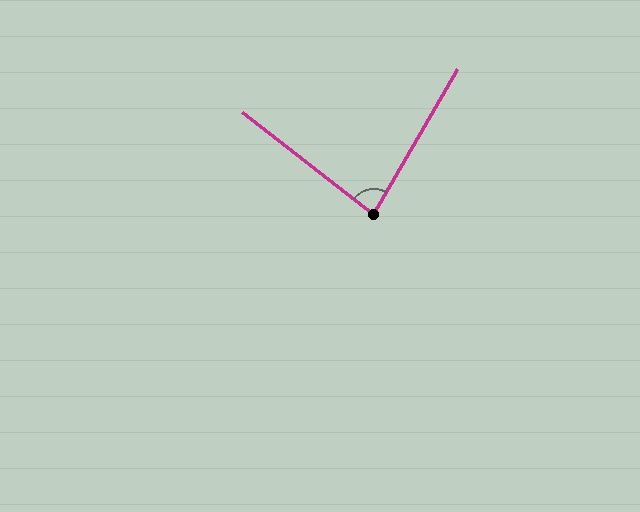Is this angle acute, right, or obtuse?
It is acute.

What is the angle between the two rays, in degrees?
Approximately 82 degrees.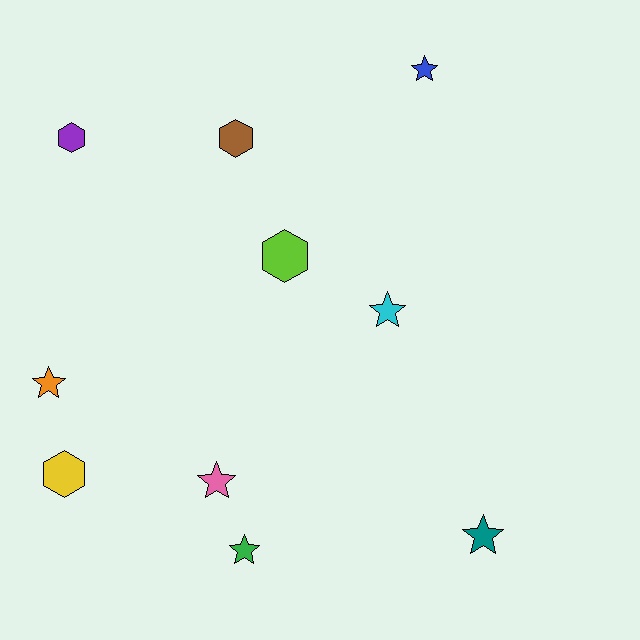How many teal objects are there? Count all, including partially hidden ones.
There is 1 teal object.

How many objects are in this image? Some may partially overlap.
There are 10 objects.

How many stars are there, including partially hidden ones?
There are 6 stars.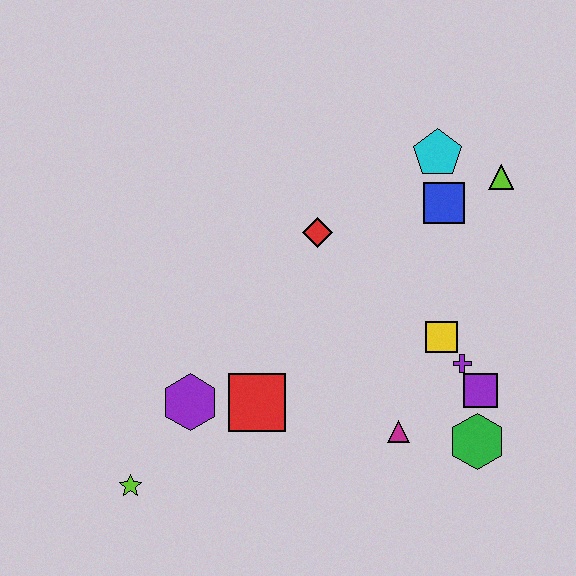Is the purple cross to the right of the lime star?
Yes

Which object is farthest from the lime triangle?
The lime star is farthest from the lime triangle.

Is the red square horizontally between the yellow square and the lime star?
Yes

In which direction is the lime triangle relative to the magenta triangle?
The lime triangle is above the magenta triangle.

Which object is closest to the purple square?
The purple cross is closest to the purple square.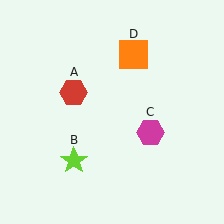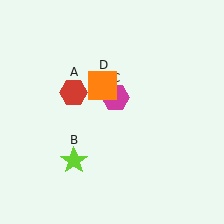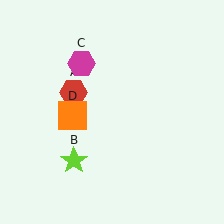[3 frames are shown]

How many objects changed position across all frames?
2 objects changed position: magenta hexagon (object C), orange square (object D).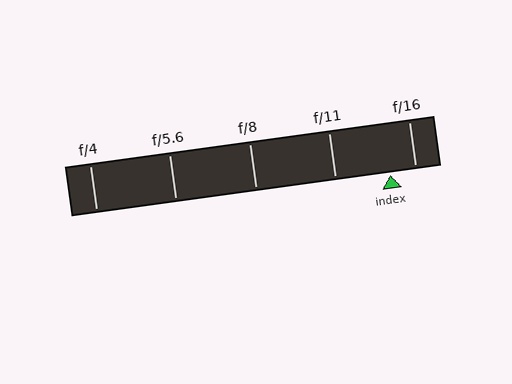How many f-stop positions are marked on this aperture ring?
There are 5 f-stop positions marked.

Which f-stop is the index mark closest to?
The index mark is closest to f/16.